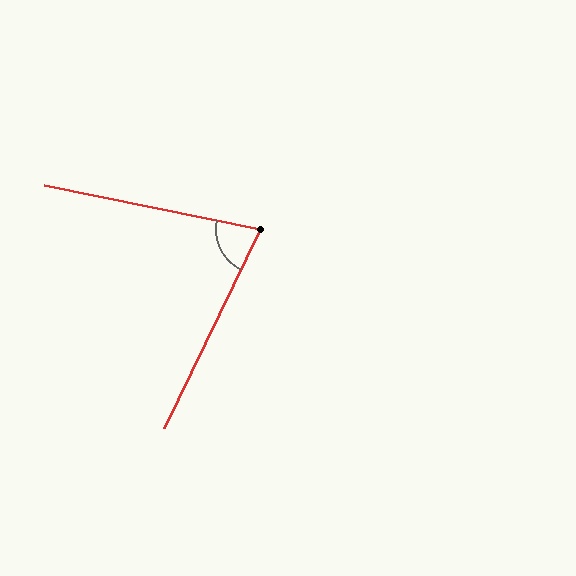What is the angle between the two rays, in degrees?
Approximately 76 degrees.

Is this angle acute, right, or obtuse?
It is acute.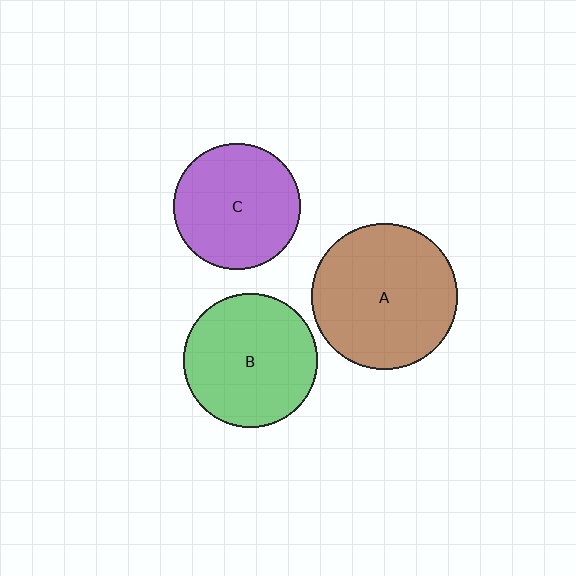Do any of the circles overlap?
No, none of the circles overlap.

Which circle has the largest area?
Circle A (brown).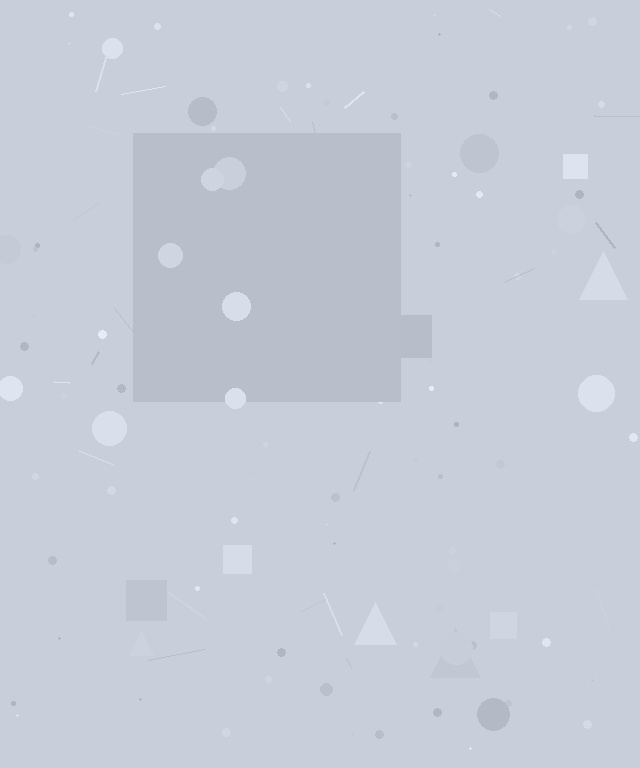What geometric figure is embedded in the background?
A square is embedded in the background.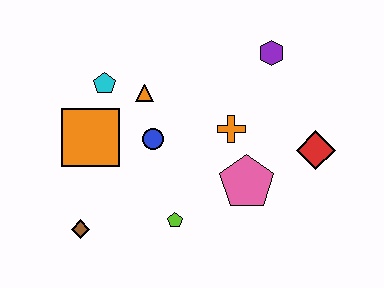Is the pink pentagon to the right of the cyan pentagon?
Yes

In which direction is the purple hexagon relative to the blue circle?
The purple hexagon is to the right of the blue circle.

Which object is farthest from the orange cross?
The brown diamond is farthest from the orange cross.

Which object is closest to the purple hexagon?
The orange cross is closest to the purple hexagon.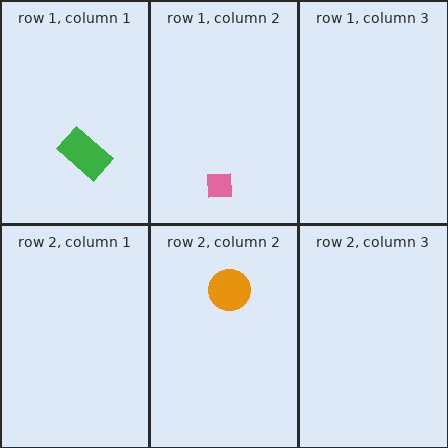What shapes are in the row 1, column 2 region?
The pink square.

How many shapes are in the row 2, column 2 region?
1.